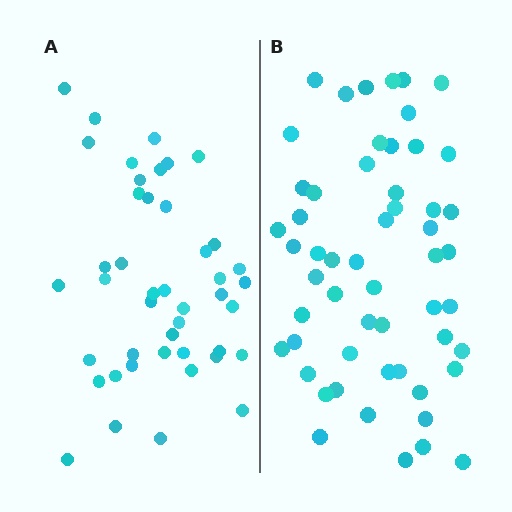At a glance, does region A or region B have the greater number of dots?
Region B (the right region) has more dots.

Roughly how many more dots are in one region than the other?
Region B has roughly 12 or so more dots than region A.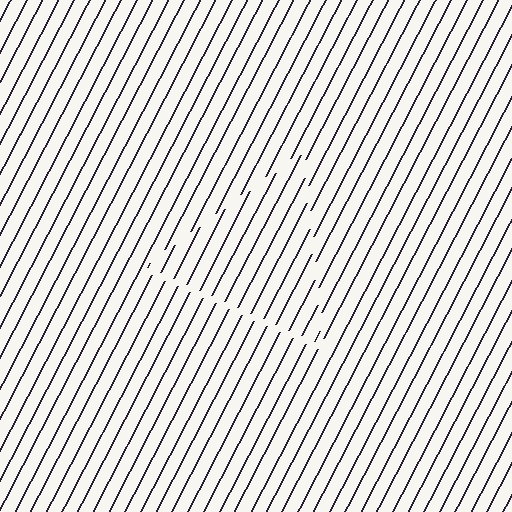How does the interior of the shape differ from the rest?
The interior of the shape contains the same grating, shifted by half a period — the contour is defined by the phase discontinuity where line-ends from the inner and outer gratings abut.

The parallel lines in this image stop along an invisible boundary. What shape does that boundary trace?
An illusory triangle. The interior of the shape contains the same grating, shifted by half a period — the contour is defined by the phase discontinuity where line-ends from the inner and outer gratings abut.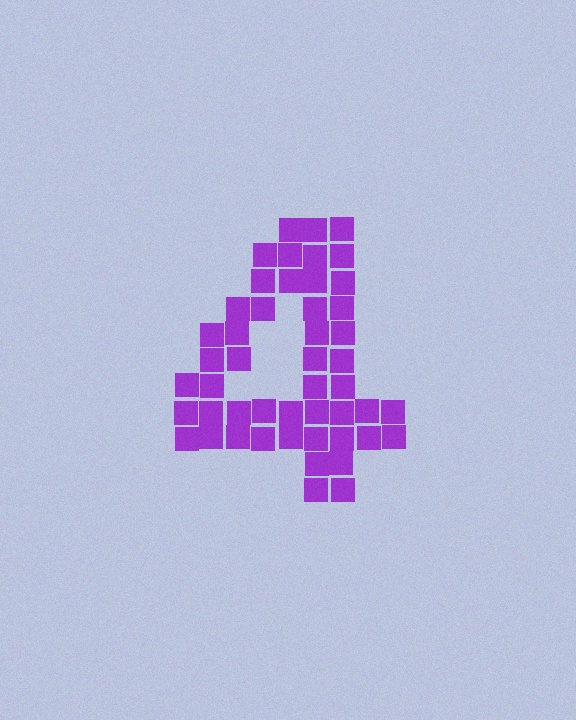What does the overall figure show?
The overall figure shows the digit 4.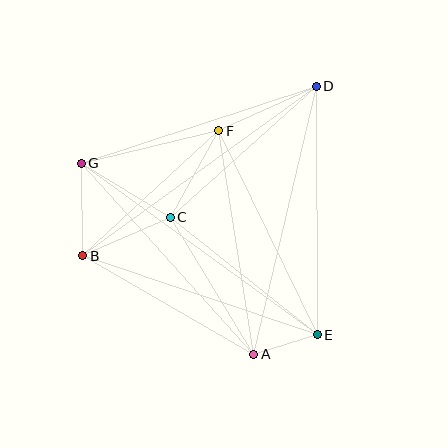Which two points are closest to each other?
Points A and E are closest to each other.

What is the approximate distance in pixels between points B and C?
The distance between B and C is approximately 96 pixels.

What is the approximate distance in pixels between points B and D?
The distance between B and D is approximately 288 pixels.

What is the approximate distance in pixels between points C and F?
The distance between C and F is approximately 99 pixels.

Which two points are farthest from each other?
Points E and G are farthest from each other.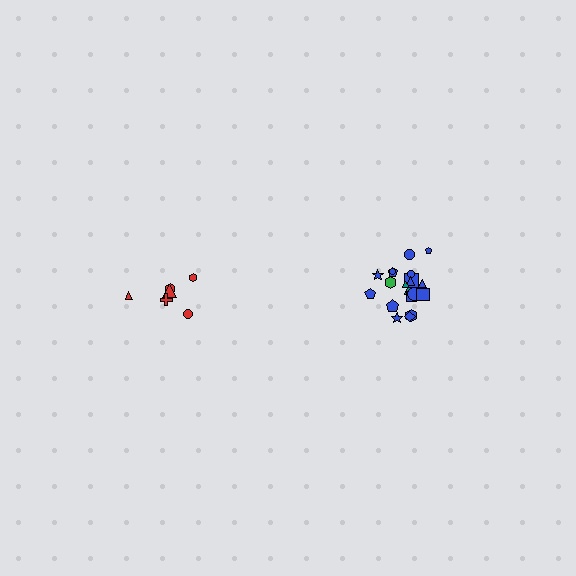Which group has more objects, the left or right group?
The right group.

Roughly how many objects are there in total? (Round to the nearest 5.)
Roughly 30 objects in total.